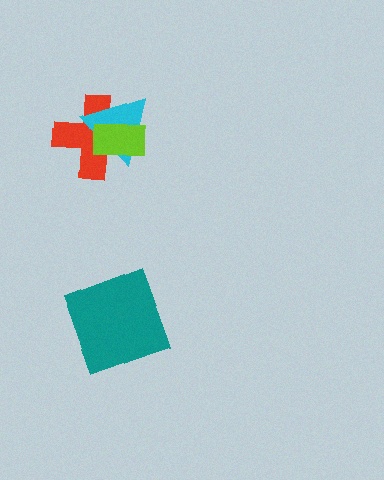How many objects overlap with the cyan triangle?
2 objects overlap with the cyan triangle.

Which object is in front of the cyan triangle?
The lime rectangle is in front of the cyan triangle.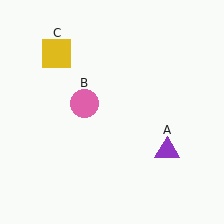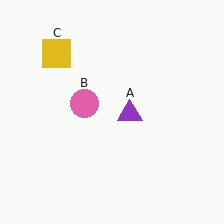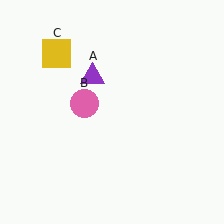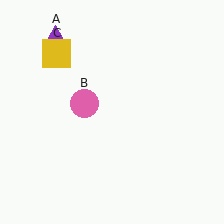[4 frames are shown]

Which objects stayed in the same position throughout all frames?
Pink circle (object B) and yellow square (object C) remained stationary.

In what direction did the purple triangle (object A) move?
The purple triangle (object A) moved up and to the left.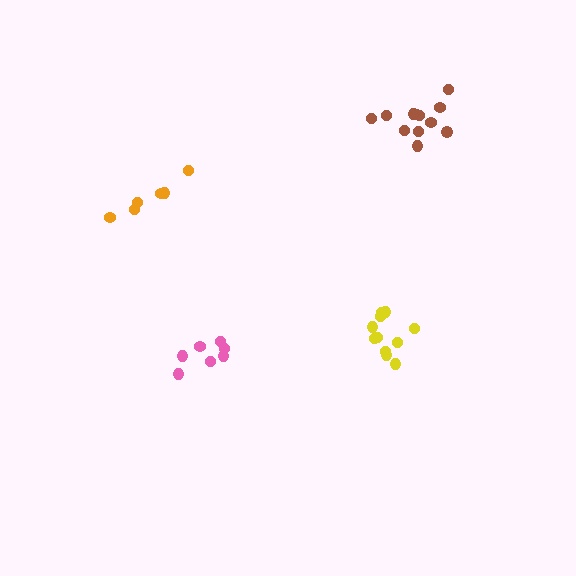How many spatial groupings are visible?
There are 4 spatial groupings.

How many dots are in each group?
Group 1: 7 dots, Group 2: 6 dots, Group 3: 12 dots, Group 4: 11 dots (36 total).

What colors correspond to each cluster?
The clusters are colored: pink, orange, brown, yellow.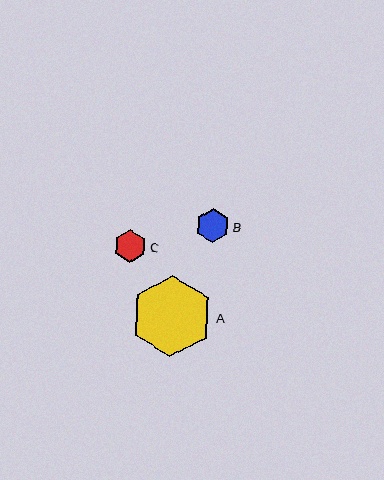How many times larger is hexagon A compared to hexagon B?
Hexagon A is approximately 2.4 times the size of hexagon B.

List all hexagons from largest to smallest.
From largest to smallest: A, B, C.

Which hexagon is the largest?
Hexagon A is the largest with a size of approximately 81 pixels.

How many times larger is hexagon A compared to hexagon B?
Hexagon A is approximately 2.4 times the size of hexagon B.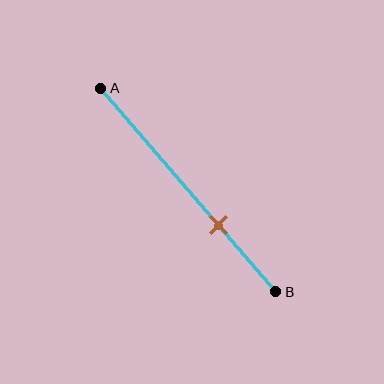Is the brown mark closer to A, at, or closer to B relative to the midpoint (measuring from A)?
The brown mark is closer to point B than the midpoint of segment AB.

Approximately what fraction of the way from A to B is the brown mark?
The brown mark is approximately 65% of the way from A to B.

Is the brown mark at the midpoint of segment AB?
No, the mark is at about 65% from A, not at the 50% midpoint.